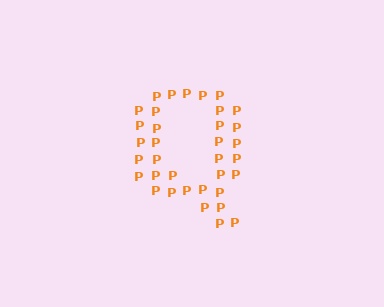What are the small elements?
The small elements are letter P's.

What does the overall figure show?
The overall figure shows the letter Q.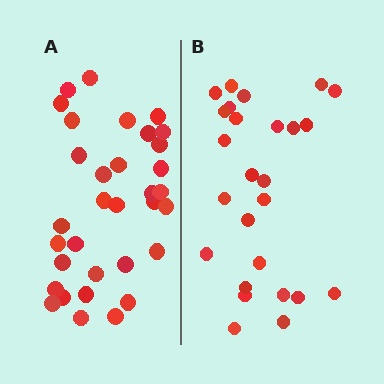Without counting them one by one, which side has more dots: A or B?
Region A (the left region) has more dots.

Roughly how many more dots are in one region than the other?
Region A has roughly 8 or so more dots than region B.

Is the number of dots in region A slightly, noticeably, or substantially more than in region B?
Region A has noticeably more, but not dramatically so. The ratio is roughly 1.3 to 1.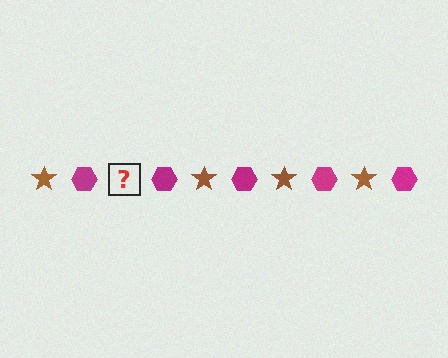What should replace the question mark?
The question mark should be replaced with a brown star.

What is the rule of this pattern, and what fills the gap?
The rule is that the pattern alternates between brown star and magenta hexagon. The gap should be filled with a brown star.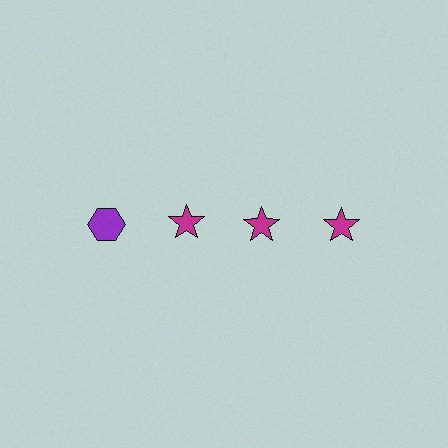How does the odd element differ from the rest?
It differs in both color (purple instead of magenta) and shape (hexagon instead of star).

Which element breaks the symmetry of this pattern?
The purple hexagon in the top row, leftmost column breaks the symmetry. All other shapes are magenta stars.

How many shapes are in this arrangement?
There are 4 shapes arranged in a grid pattern.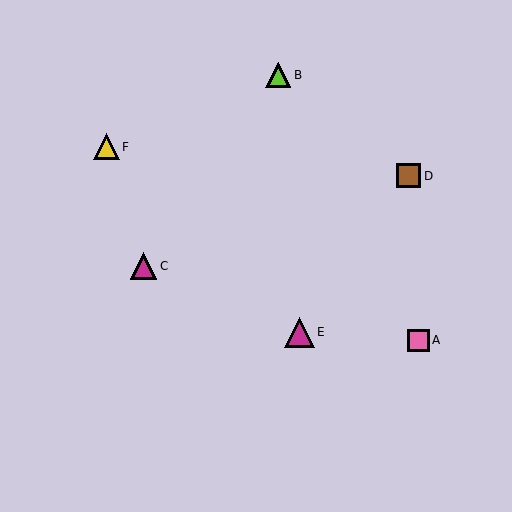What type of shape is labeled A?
Shape A is a pink square.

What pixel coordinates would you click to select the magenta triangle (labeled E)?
Click at (300, 332) to select the magenta triangle E.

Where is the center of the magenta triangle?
The center of the magenta triangle is at (300, 332).